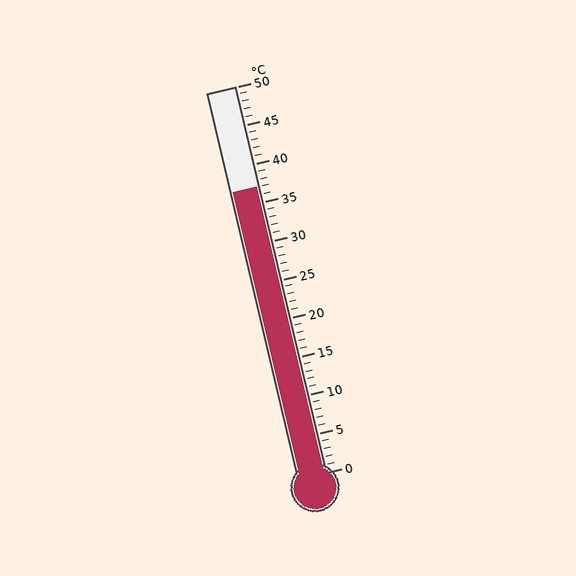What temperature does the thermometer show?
The thermometer shows approximately 37°C.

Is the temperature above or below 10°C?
The temperature is above 10°C.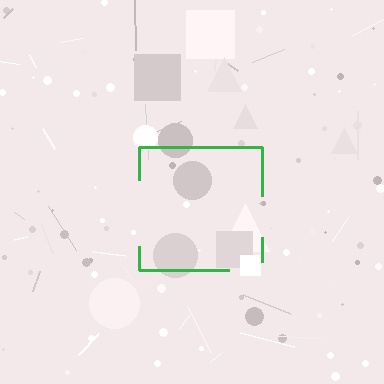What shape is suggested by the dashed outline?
The dashed outline suggests a square.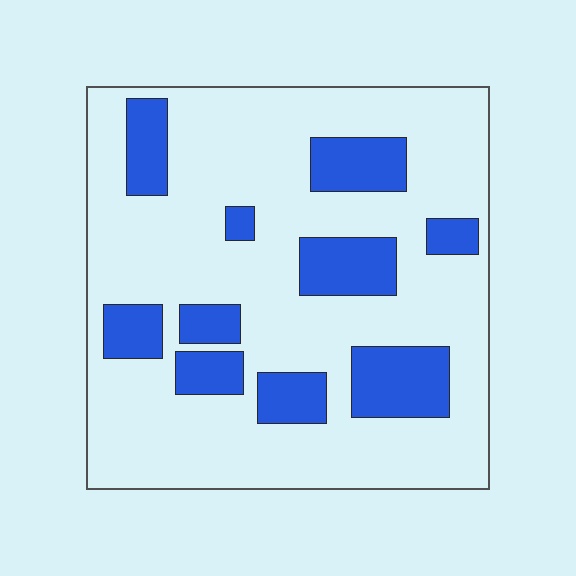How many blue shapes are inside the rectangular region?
10.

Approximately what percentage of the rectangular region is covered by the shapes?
Approximately 25%.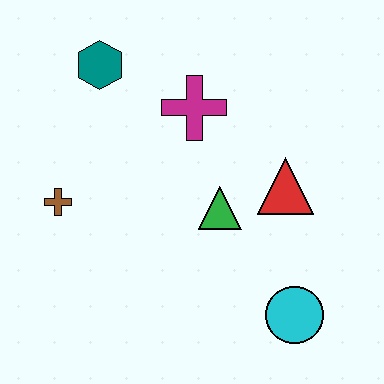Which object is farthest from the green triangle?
The teal hexagon is farthest from the green triangle.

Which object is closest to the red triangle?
The green triangle is closest to the red triangle.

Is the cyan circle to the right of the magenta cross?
Yes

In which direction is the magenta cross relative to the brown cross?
The magenta cross is to the right of the brown cross.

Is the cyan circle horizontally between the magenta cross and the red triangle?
No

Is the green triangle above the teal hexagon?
No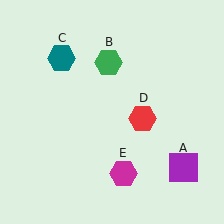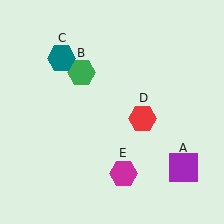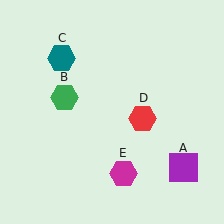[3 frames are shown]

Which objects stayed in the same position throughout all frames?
Purple square (object A) and teal hexagon (object C) and red hexagon (object D) and magenta hexagon (object E) remained stationary.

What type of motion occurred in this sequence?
The green hexagon (object B) rotated counterclockwise around the center of the scene.